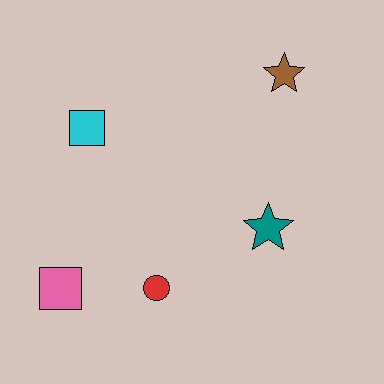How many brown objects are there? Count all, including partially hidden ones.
There is 1 brown object.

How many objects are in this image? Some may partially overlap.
There are 5 objects.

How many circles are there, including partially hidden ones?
There is 1 circle.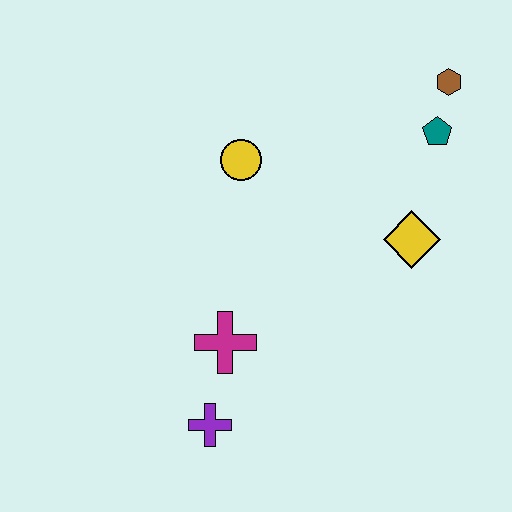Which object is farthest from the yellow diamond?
The purple cross is farthest from the yellow diamond.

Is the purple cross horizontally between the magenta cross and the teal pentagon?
No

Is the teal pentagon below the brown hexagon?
Yes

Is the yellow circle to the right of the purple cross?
Yes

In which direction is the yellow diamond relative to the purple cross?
The yellow diamond is to the right of the purple cross.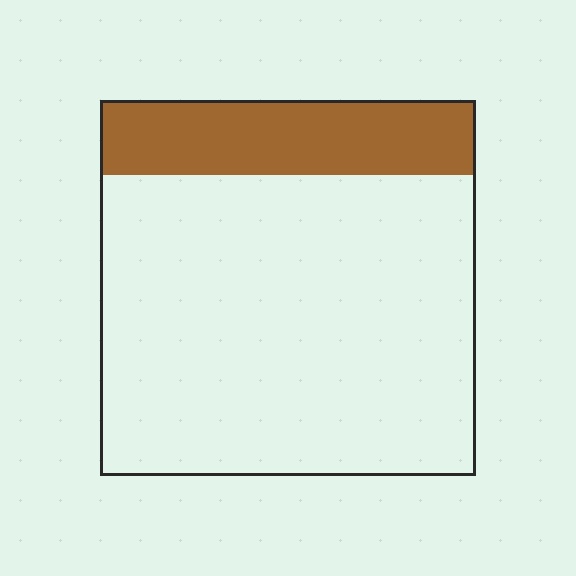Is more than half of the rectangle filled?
No.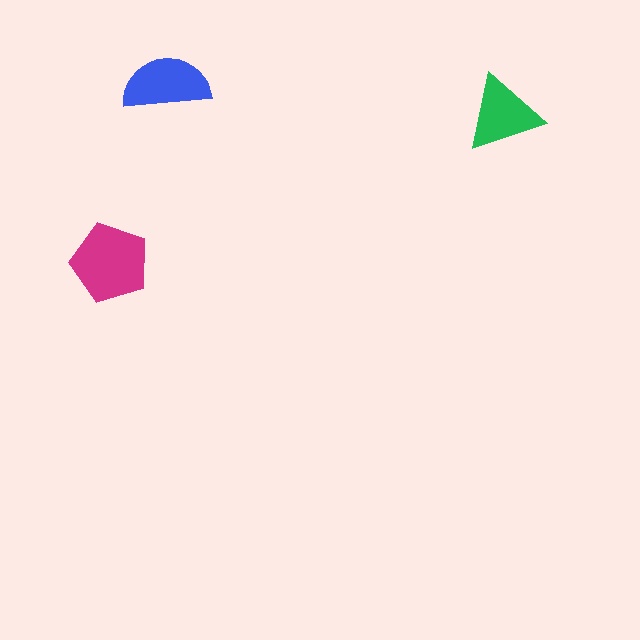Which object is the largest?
The magenta pentagon.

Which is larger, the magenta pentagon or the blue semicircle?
The magenta pentagon.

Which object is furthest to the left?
The magenta pentagon is leftmost.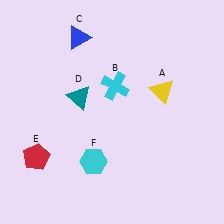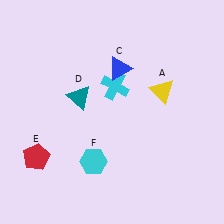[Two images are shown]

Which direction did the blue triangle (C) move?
The blue triangle (C) moved right.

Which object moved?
The blue triangle (C) moved right.